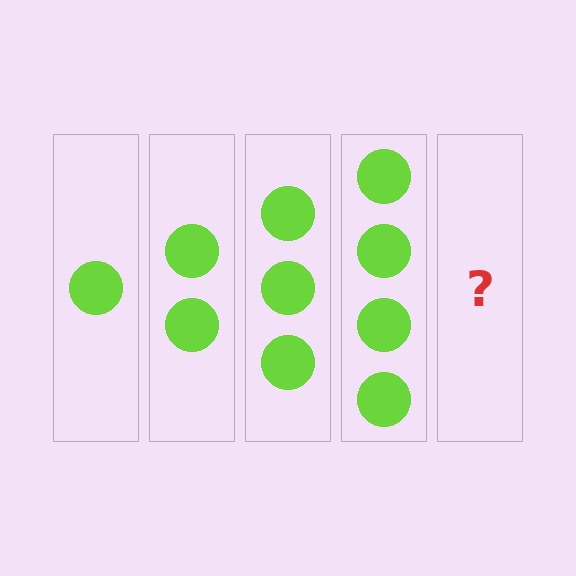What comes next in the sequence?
The next element should be 5 circles.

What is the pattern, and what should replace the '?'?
The pattern is that each step adds one more circle. The '?' should be 5 circles.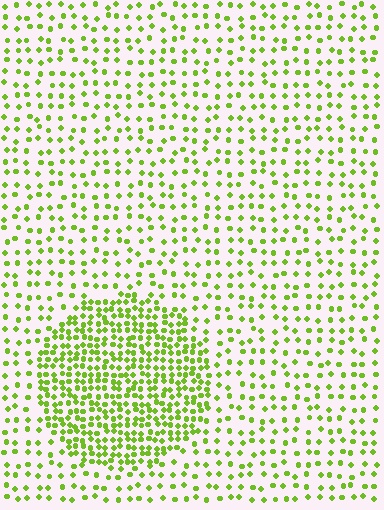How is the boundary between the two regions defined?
The boundary is defined by a change in element density (approximately 2.4x ratio). All elements are the same color, size, and shape.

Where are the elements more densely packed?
The elements are more densely packed inside the circle boundary.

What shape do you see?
I see a circle.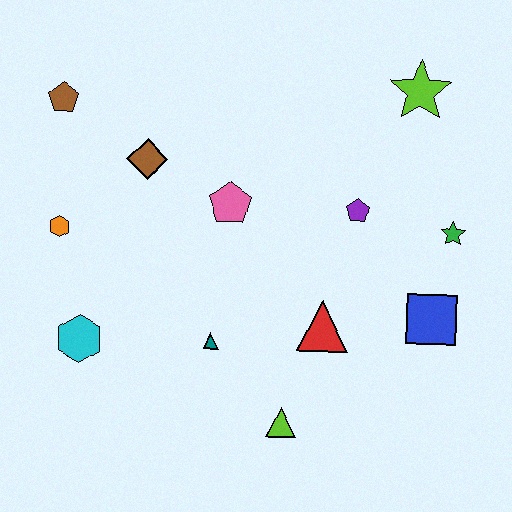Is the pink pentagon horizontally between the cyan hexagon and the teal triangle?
No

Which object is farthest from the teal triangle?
The lime star is farthest from the teal triangle.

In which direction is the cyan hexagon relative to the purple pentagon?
The cyan hexagon is to the left of the purple pentagon.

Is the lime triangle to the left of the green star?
Yes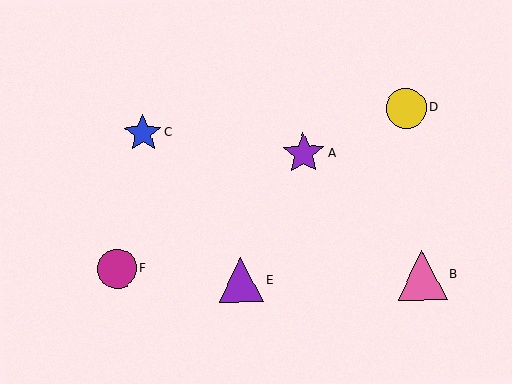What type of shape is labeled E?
Shape E is a purple triangle.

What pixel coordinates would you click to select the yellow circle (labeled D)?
Click at (406, 108) to select the yellow circle D.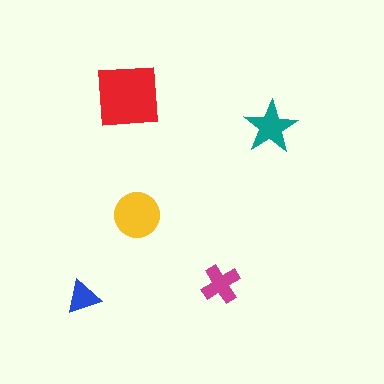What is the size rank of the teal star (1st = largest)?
3rd.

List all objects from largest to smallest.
The red square, the yellow circle, the teal star, the magenta cross, the blue triangle.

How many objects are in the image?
There are 5 objects in the image.